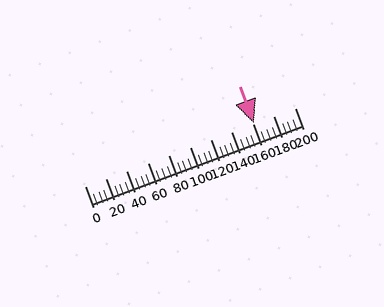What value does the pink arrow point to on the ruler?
The pink arrow points to approximately 161.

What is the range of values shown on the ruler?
The ruler shows values from 0 to 200.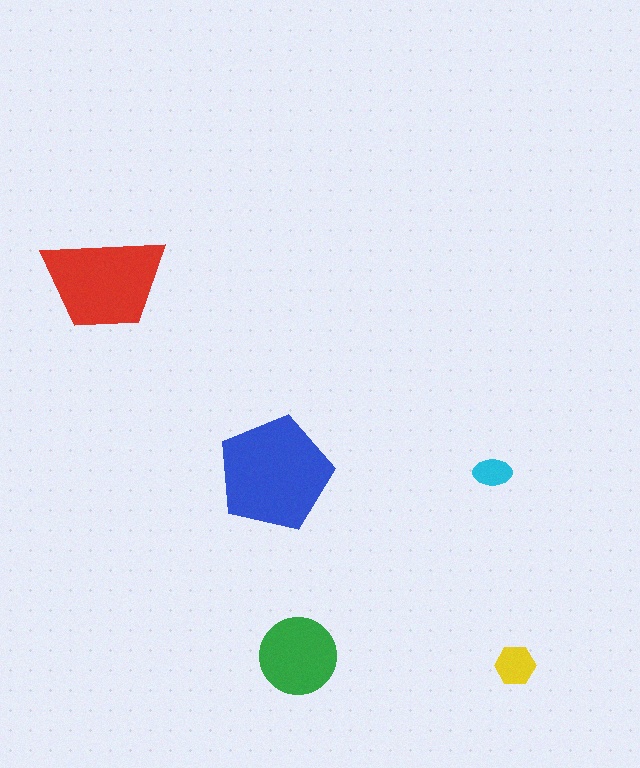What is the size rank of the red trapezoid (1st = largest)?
2nd.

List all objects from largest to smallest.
The blue pentagon, the red trapezoid, the green circle, the yellow hexagon, the cyan ellipse.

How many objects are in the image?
There are 5 objects in the image.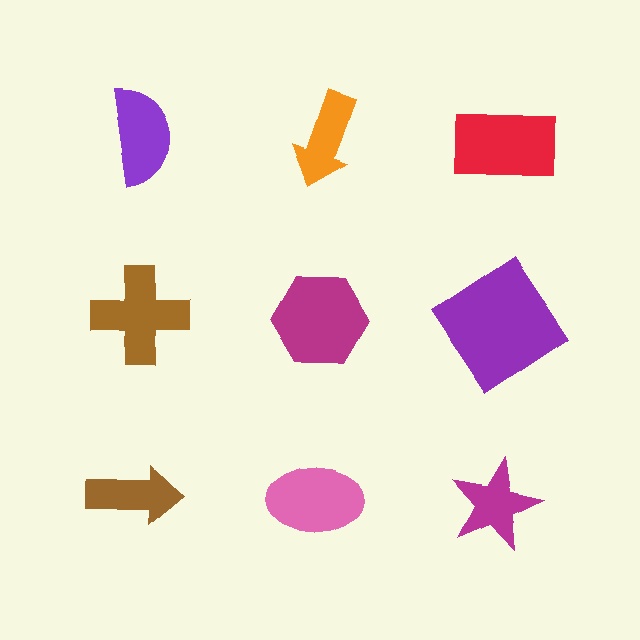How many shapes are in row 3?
3 shapes.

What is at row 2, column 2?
A magenta hexagon.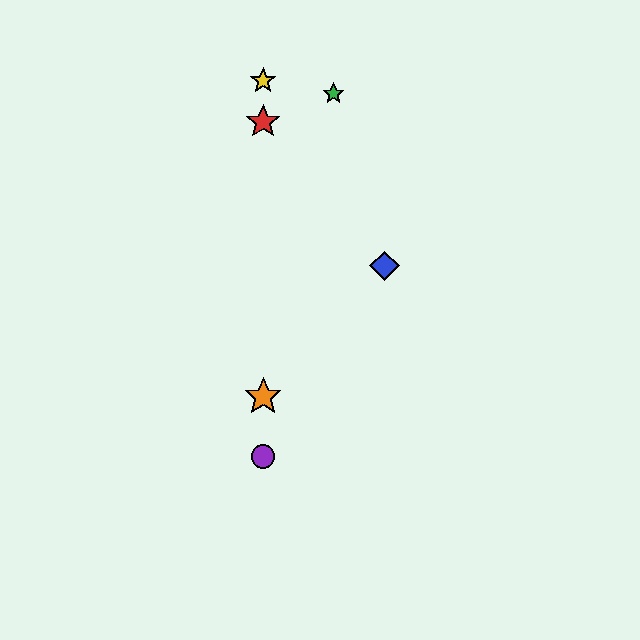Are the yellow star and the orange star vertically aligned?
Yes, both are at x≈263.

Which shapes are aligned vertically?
The red star, the yellow star, the purple circle, the orange star are aligned vertically.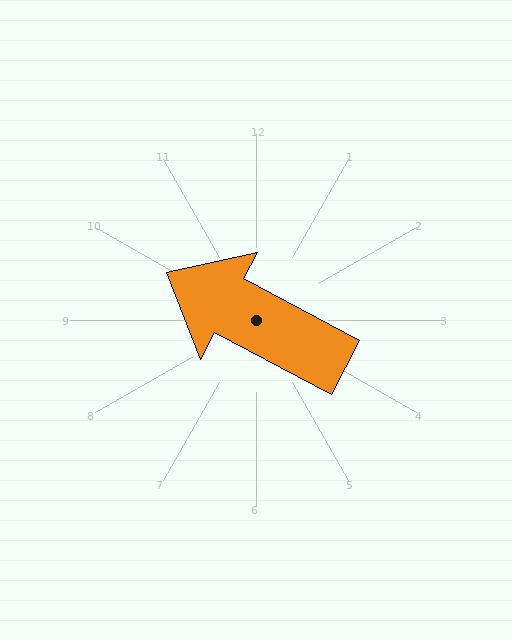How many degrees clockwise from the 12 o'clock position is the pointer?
Approximately 298 degrees.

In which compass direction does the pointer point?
Northwest.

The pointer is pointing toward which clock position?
Roughly 10 o'clock.